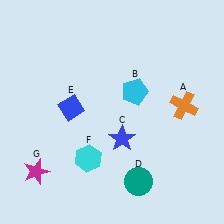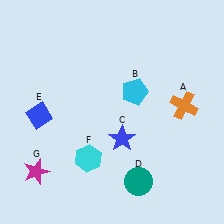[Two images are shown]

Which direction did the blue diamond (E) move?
The blue diamond (E) moved left.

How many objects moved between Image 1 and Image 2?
1 object moved between the two images.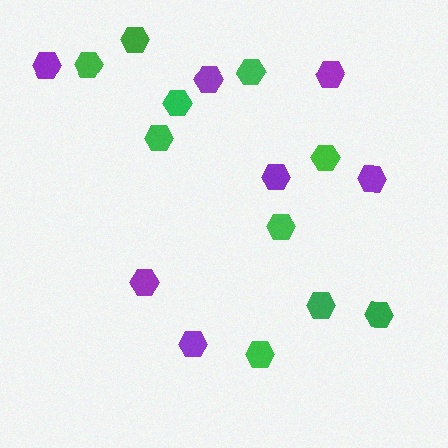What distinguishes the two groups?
There are 2 groups: one group of purple hexagons (7) and one group of green hexagons (10).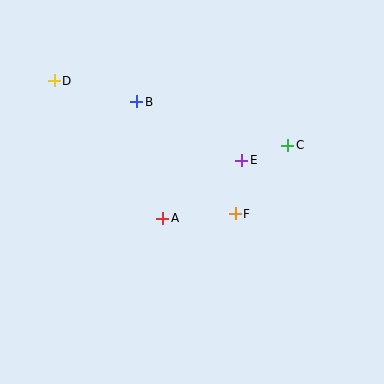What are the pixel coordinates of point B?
Point B is at (137, 102).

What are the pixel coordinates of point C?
Point C is at (288, 145).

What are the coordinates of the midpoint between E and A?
The midpoint between E and A is at (202, 189).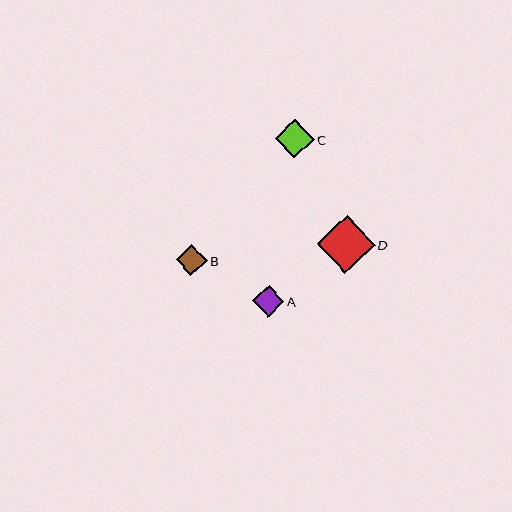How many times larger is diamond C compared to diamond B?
Diamond C is approximately 1.3 times the size of diamond B.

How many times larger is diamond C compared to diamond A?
Diamond C is approximately 1.3 times the size of diamond A.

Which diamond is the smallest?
Diamond B is the smallest with a size of approximately 31 pixels.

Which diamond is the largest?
Diamond D is the largest with a size of approximately 58 pixels.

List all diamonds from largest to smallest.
From largest to smallest: D, C, A, B.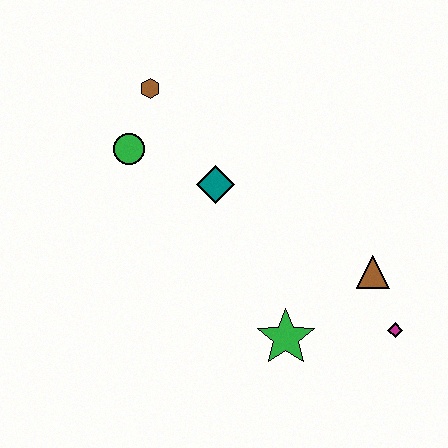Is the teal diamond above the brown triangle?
Yes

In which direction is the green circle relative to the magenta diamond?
The green circle is to the left of the magenta diamond.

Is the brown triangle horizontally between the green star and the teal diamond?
No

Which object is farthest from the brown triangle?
The brown hexagon is farthest from the brown triangle.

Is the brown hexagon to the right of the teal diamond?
No